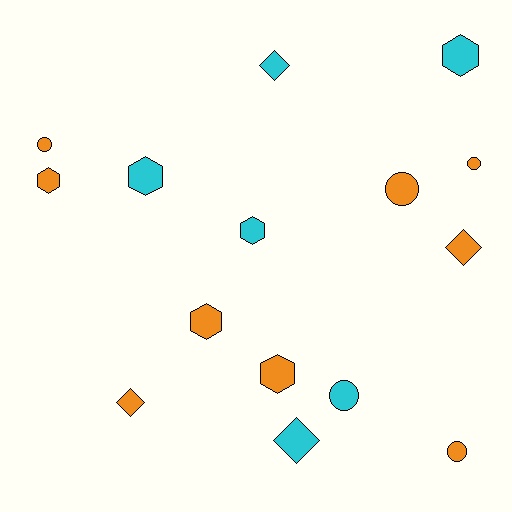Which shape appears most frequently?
Hexagon, with 6 objects.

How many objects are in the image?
There are 15 objects.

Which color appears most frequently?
Orange, with 9 objects.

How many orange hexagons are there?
There are 3 orange hexagons.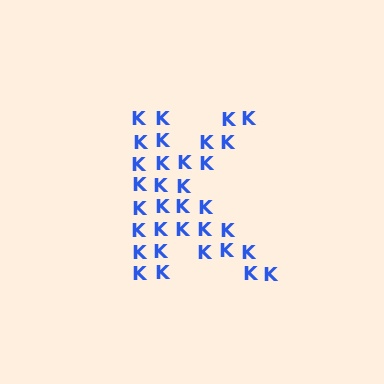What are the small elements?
The small elements are letter K's.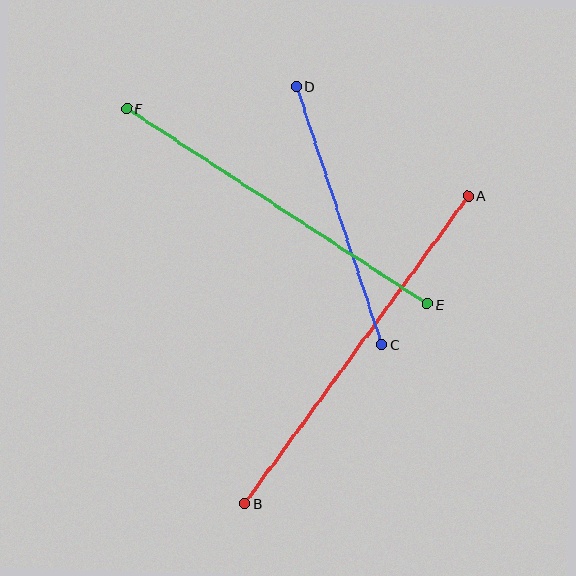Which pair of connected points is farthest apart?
Points A and B are farthest apart.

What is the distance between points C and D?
The distance is approximately 272 pixels.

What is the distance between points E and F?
The distance is approximately 358 pixels.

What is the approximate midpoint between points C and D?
The midpoint is at approximately (339, 215) pixels.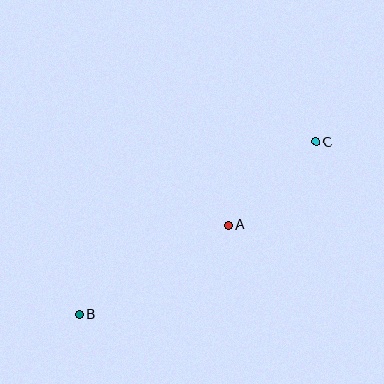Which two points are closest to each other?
Points A and C are closest to each other.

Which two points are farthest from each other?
Points B and C are farthest from each other.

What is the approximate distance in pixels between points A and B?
The distance between A and B is approximately 174 pixels.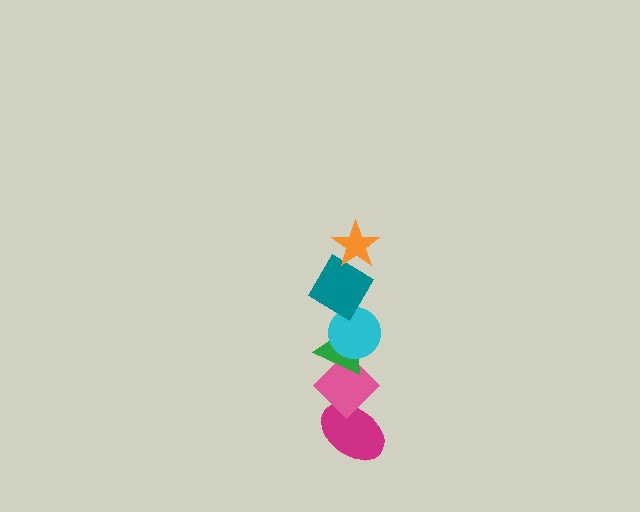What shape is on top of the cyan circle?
The teal diamond is on top of the cyan circle.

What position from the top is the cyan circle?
The cyan circle is 3rd from the top.